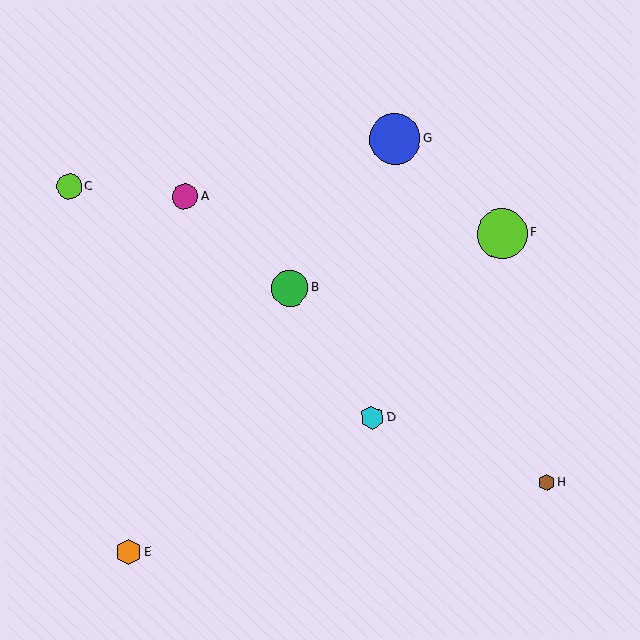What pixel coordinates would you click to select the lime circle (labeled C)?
Click at (69, 187) to select the lime circle C.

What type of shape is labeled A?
Shape A is a magenta circle.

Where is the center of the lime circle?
The center of the lime circle is at (69, 187).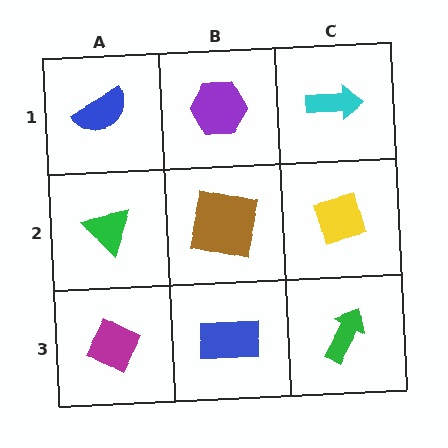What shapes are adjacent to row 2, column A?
A blue semicircle (row 1, column A), a magenta diamond (row 3, column A), a brown square (row 2, column B).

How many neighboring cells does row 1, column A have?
2.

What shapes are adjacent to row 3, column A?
A green triangle (row 2, column A), a blue rectangle (row 3, column B).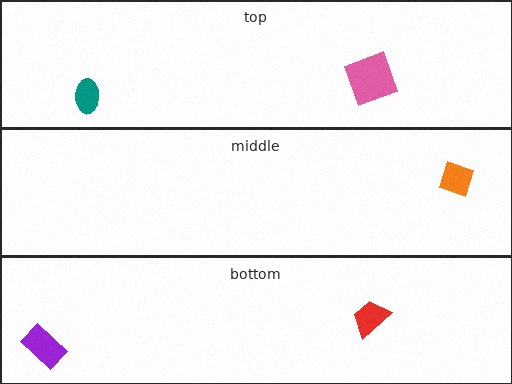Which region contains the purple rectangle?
The bottom region.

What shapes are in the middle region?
The orange diamond.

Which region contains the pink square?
The top region.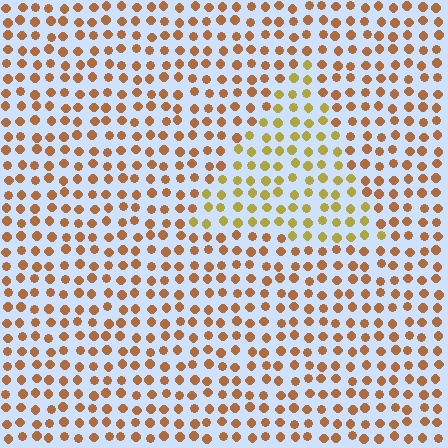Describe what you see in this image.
The image is filled with small brown elements in a uniform arrangement. A triangle-shaped region is visible where the elements are tinted to a slightly different hue, forming a subtle color boundary.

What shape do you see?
I see a triangle.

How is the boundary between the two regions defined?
The boundary is defined purely by a slight shift in hue (about 32 degrees). Spacing, size, and orientation are identical on both sides.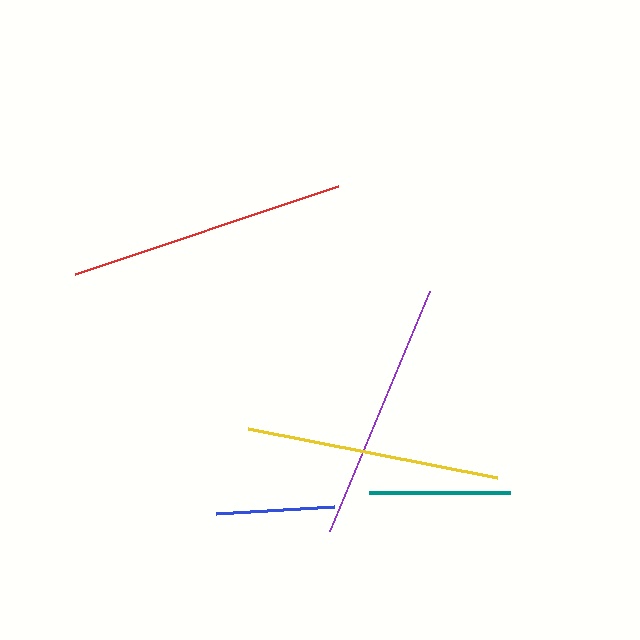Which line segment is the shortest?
The blue line is the shortest at approximately 118 pixels.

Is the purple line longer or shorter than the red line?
The red line is longer than the purple line.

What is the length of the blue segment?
The blue segment is approximately 118 pixels long.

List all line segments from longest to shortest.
From longest to shortest: red, purple, yellow, teal, blue.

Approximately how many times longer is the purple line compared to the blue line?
The purple line is approximately 2.2 times the length of the blue line.